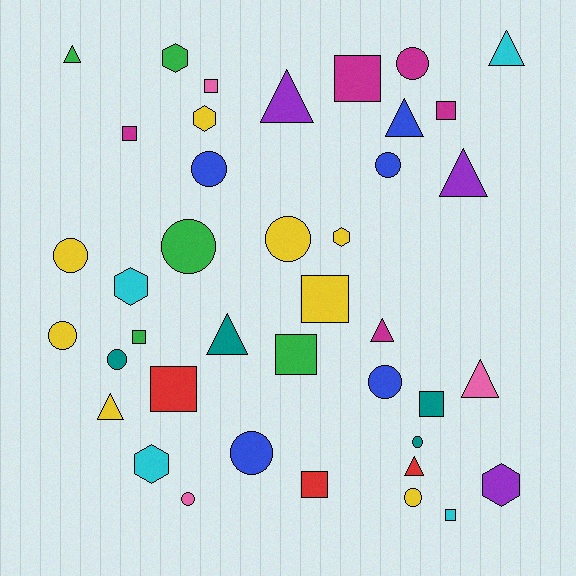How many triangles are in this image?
There are 10 triangles.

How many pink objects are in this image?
There are 3 pink objects.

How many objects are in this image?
There are 40 objects.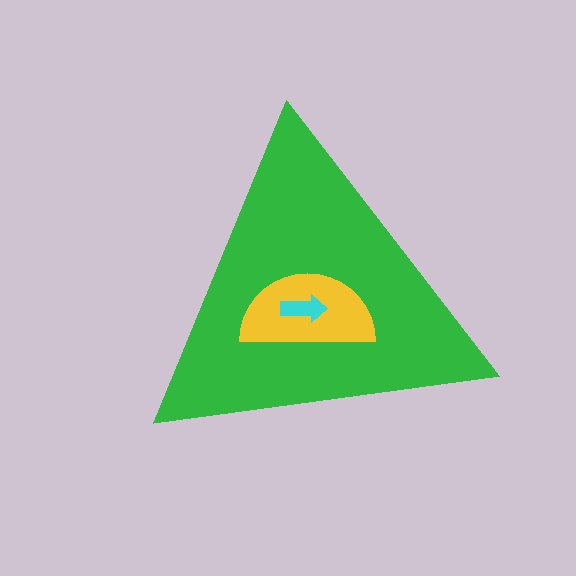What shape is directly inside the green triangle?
The yellow semicircle.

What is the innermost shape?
The cyan arrow.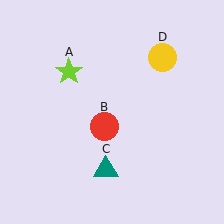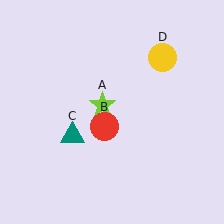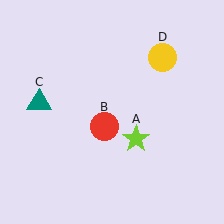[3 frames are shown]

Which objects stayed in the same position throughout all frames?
Red circle (object B) and yellow circle (object D) remained stationary.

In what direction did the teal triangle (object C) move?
The teal triangle (object C) moved up and to the left.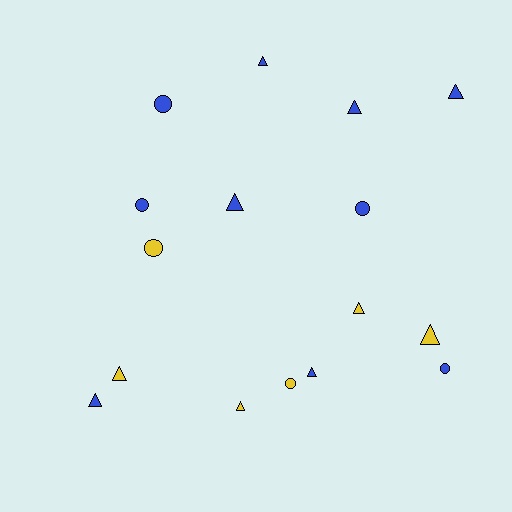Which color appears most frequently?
Blue, with 10 objects.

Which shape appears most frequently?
Triangle, with 10 objects.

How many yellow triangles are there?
There are 4 yellow triangles.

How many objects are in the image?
There are 16 objects.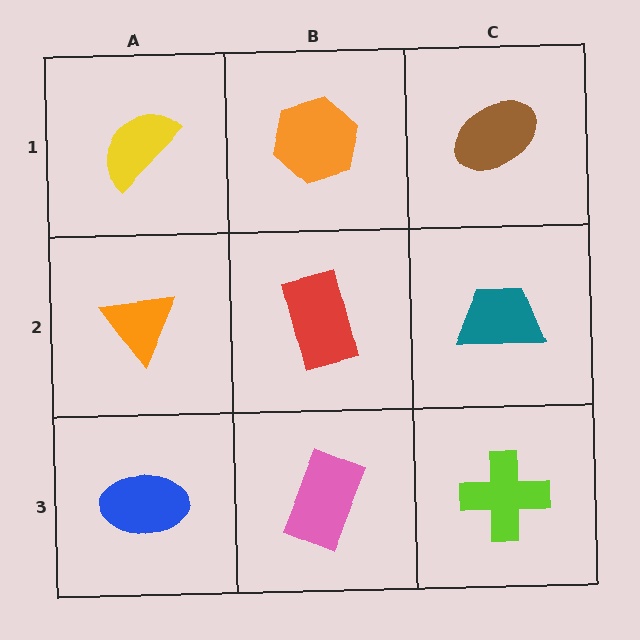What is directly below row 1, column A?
An orange triangle.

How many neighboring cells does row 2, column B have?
4.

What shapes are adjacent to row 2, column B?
An orange hexagon (row 1, column B), a pink rectangle (row 3, column B), an orange triangle (row 2, column A), a teal trapezoid (row 2, column C).